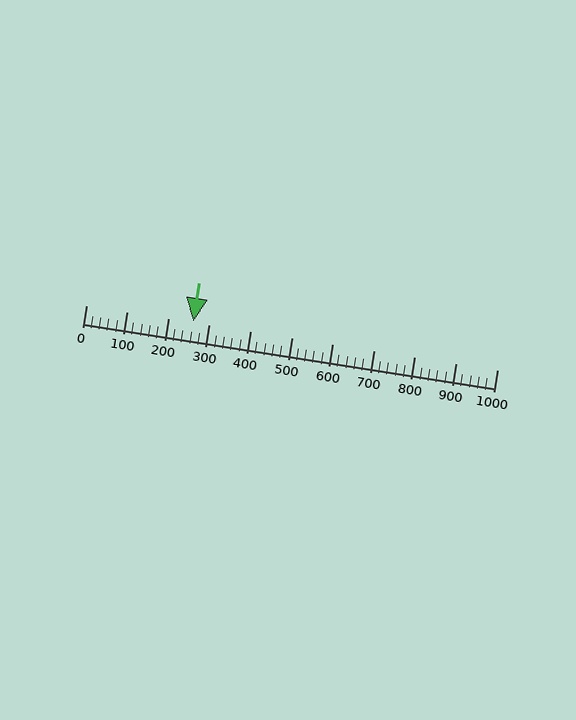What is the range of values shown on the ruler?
The ruler shows values from 0 to 1000.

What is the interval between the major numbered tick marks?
The major tick marks are spaced 100 units apart.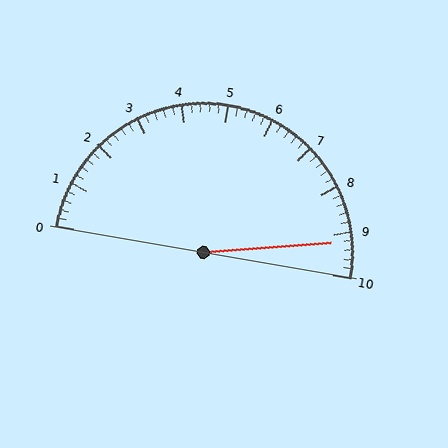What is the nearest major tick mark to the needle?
The nearest major tick mark is 9.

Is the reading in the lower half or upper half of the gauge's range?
The reading is in the upper half of the range (0 to 10).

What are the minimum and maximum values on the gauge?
The gauge ranges from 0 to 10.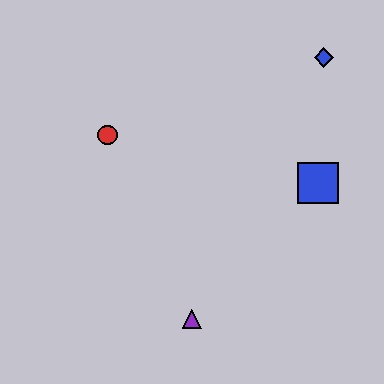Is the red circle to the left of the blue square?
Yes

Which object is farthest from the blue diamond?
The purple triangle is farthest from the blue diamond.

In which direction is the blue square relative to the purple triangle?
The blue square is above the purple triangle.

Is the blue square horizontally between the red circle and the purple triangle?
No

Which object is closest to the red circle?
The purple triangle is closest to the red circle.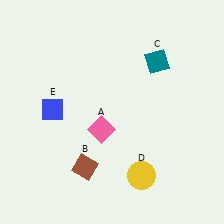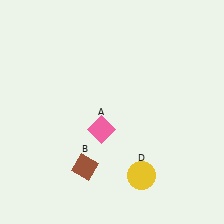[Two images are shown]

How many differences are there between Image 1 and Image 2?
There are 2 differences between the two images.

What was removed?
The teal diamond (C), the blue diamond (E) were removed in Image 2.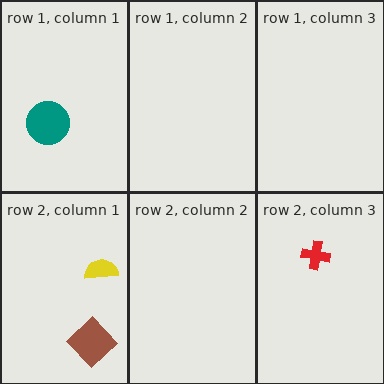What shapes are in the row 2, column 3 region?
The red cross.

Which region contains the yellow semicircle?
The row 2, column 1 region.